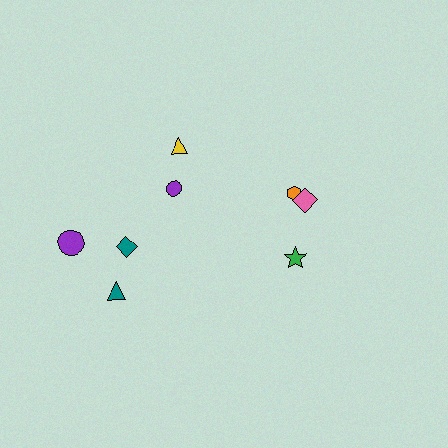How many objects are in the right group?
There are 3 objects.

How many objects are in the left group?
There are 5 objects.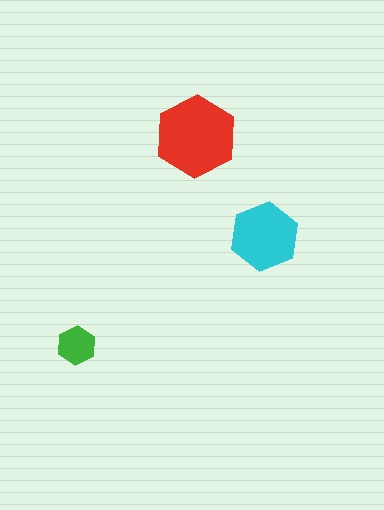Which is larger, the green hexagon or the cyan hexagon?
The cyan one.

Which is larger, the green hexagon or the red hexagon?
The red one.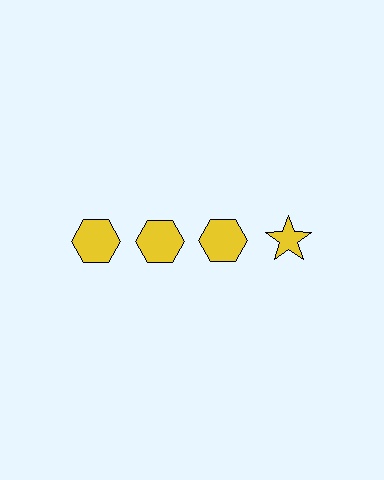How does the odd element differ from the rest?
It has a different shape: star instead of hexagon.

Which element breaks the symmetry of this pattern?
The yellow star in the top row, second from right column breaks the symmetry. All other shapes are yellow hexagons.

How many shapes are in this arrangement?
There are 4 shapes arranged in a grid pattern.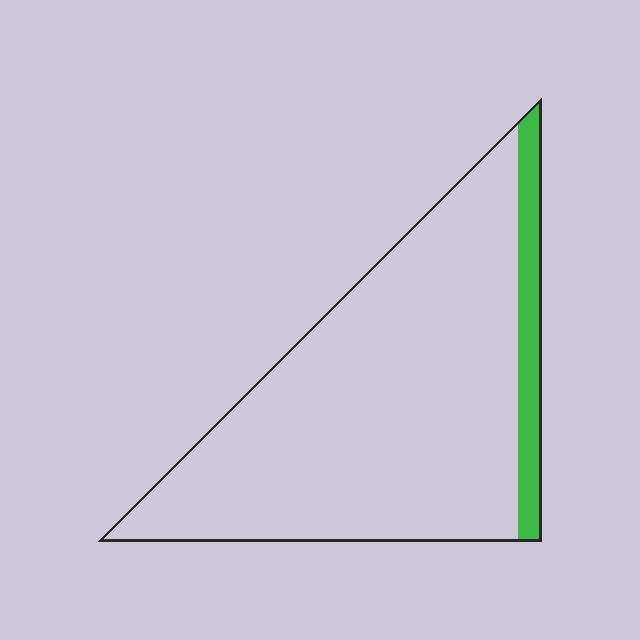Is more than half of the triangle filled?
No.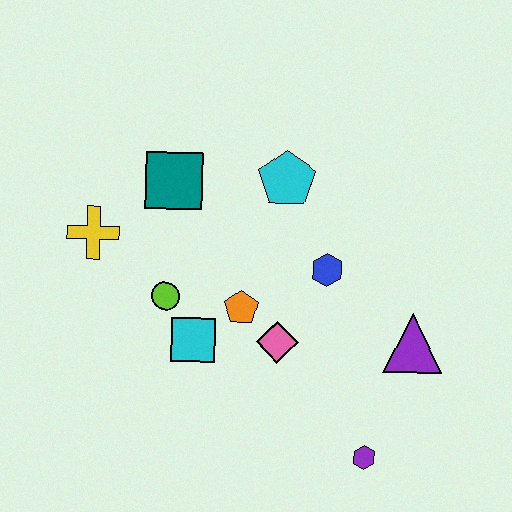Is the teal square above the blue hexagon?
Yes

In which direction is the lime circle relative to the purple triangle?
The lime circle is to the left of the purple triangle.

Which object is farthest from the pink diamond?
The yellow cross is farthest from the pink diamond.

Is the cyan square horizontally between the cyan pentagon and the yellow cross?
Yes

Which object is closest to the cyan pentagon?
The blue hexagon is closest to the cyan pentagon.